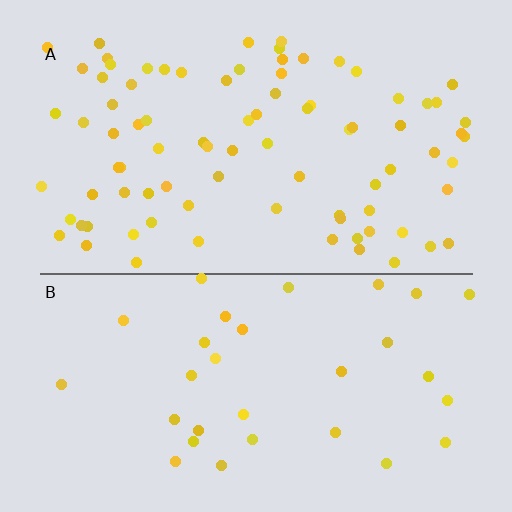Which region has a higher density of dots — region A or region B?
A (the top).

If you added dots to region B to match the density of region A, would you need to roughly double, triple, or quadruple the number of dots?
Approximately triple.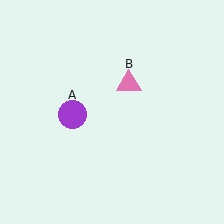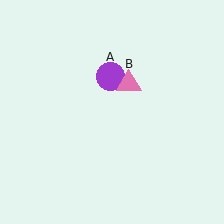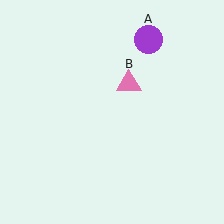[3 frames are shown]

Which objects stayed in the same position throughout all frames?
Pink triangle (object B) remained stationary.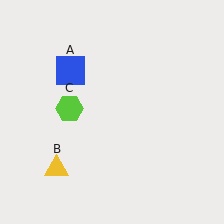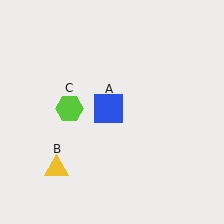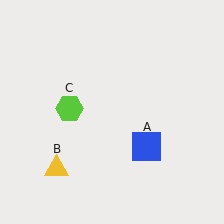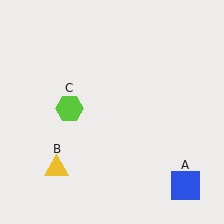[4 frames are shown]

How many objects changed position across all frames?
1 object changed position: blue square (object A).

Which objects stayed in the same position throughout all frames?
Yellow triangle (object B) and lime hexagon (object C) remained stationary.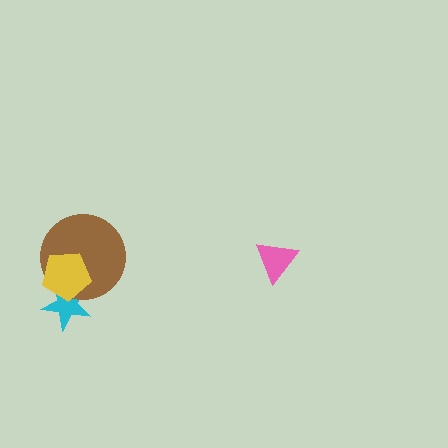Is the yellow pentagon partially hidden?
No, no other shape covers it.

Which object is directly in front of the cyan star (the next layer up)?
The brown circle is directly in front of the cyan star.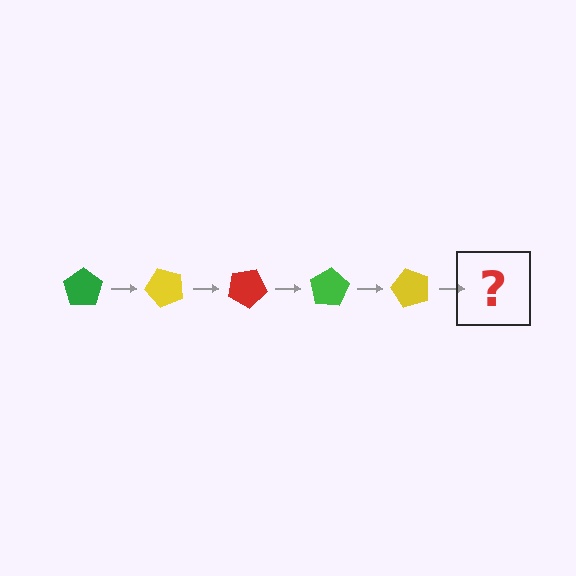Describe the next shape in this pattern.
It should be a red pentagon, rotated 250 degrees from the start.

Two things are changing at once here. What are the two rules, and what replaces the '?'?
The two rules are that it rotates 50 degrees each step and the color cycles through green, yellow, and red. The '?' should be a red pentagon, rotated 250 degrees from the start.